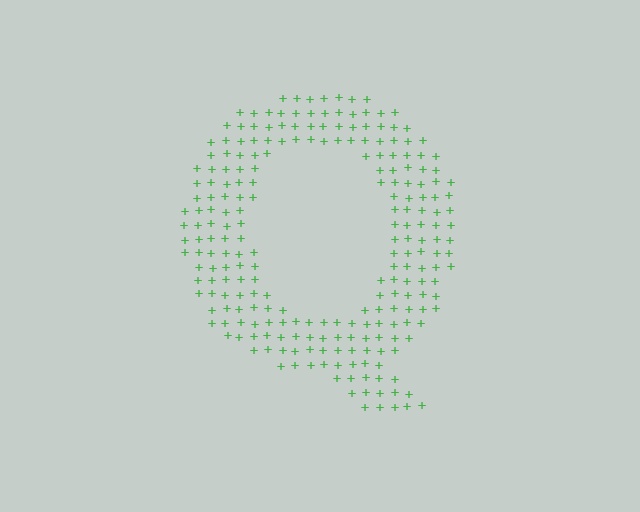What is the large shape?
The large shape is the letter Q.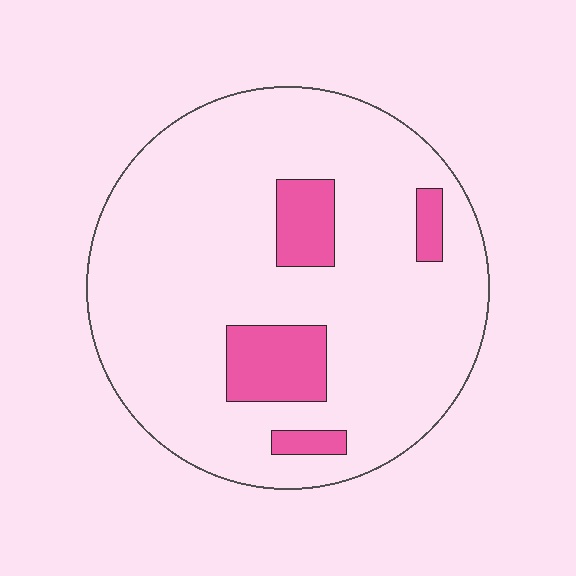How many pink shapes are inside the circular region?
4.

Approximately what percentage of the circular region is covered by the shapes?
Approximately 15%.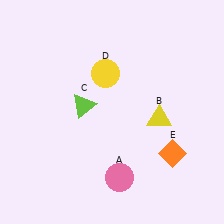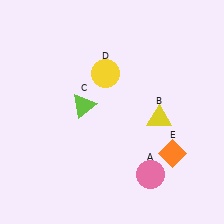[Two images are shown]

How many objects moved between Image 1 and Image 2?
1 object moved between the two images.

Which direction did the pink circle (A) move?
The pink circle (A) moved right.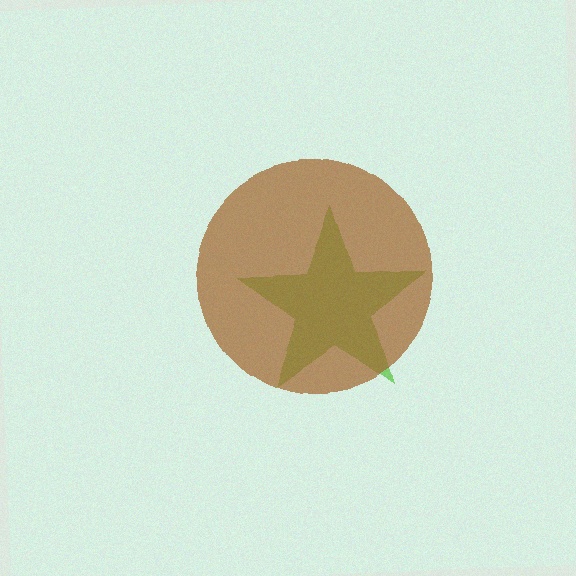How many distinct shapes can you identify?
There are 2 distinct shapes: a lime star, a brown circle.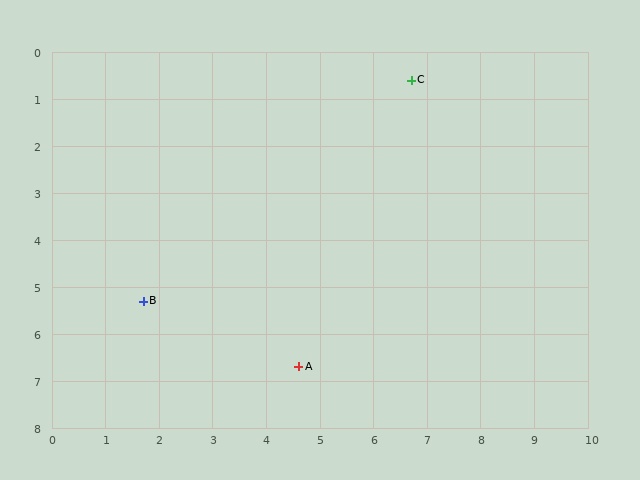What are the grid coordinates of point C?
Point C is at approximately (6.7, 0.6).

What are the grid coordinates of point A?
Point A is at approximately (4.6, 6.7).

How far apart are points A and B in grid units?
Points A and B are about 3.2 grid units apart.